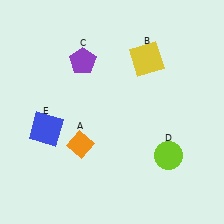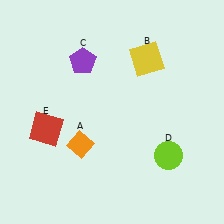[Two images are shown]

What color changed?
The square (E) changed from blue in Image 1 to red in Image 2.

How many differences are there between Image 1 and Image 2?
There is 1 difference between the two images.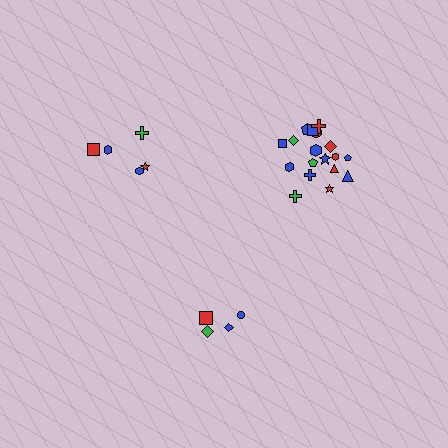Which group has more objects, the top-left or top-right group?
The top-right group.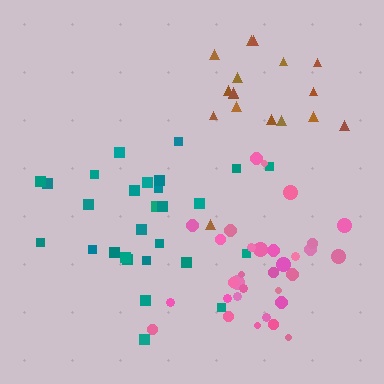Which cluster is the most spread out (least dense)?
Brown.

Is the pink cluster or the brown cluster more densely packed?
Pink.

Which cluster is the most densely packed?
Pink.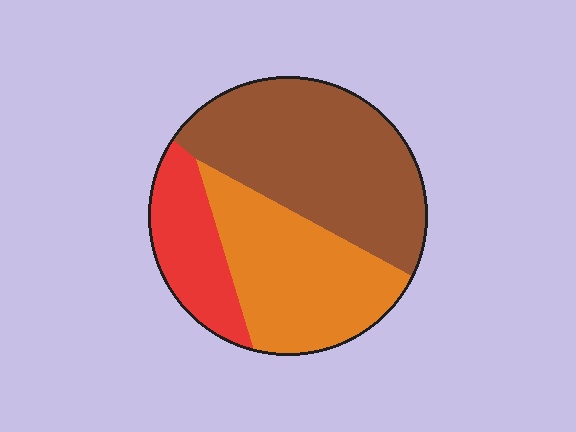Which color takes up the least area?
Red, at roughly 20%.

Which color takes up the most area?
Brown, at roughly 45%.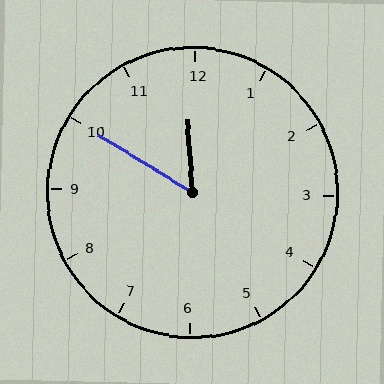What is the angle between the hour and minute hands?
Approximately 55 degrees.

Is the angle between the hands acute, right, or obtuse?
It is acute.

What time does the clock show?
11:50.